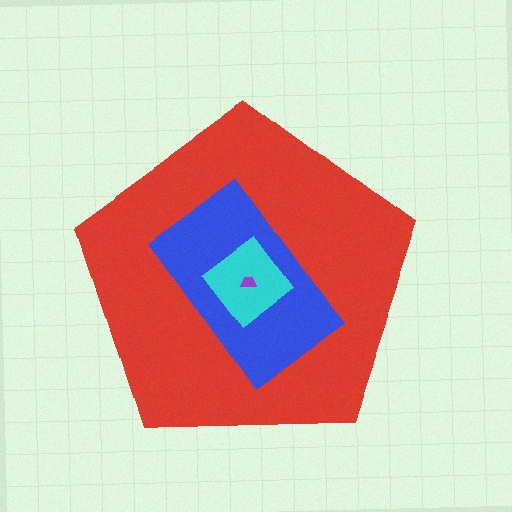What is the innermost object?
The purple trapezoid.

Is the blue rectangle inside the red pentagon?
Yes.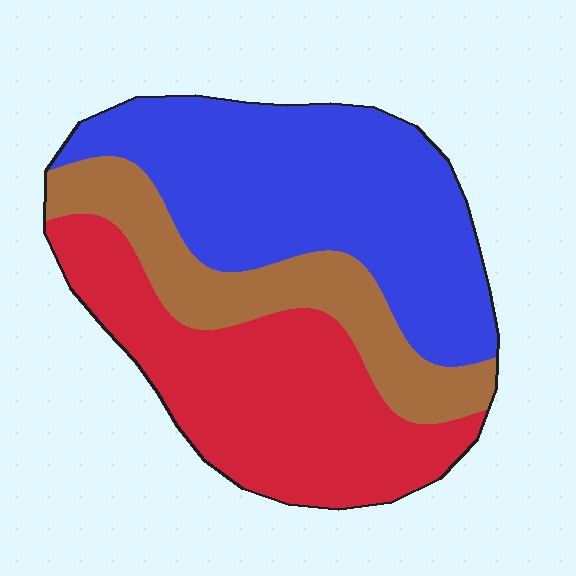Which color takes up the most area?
Blue, at roughly 40%.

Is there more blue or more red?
Blue.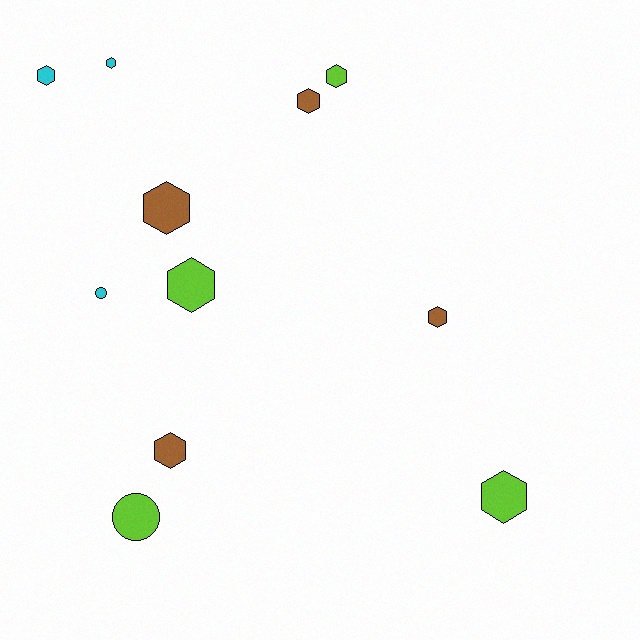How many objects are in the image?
There are 11 objects.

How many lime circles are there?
There is 1 lime circle.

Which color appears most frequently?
Brown, with 4 objects.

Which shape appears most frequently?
Hexagon, with 9 objects.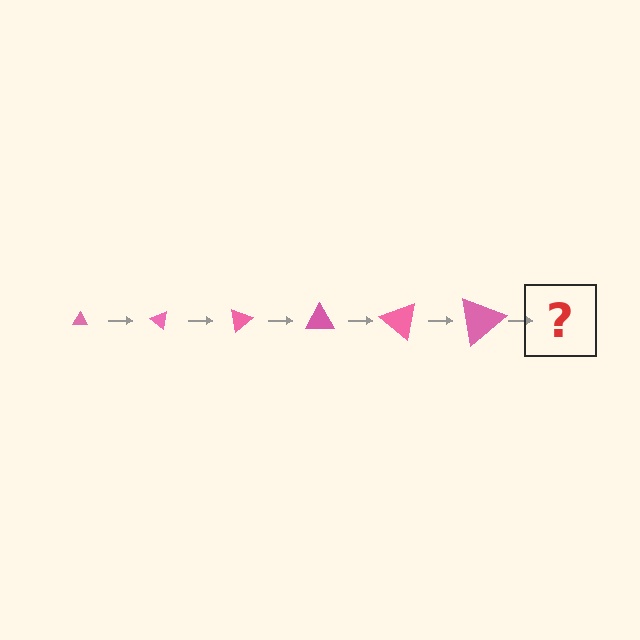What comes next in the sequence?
The next element should be a triangle, larger than the previous one and rotated 240 degrees from the start.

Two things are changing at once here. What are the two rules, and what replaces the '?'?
The two rules are that the triangle grows larger each step and it rotates 40 degrees each step. The '?' should be a triangle, larger than the previous one and rotated 240 degrees from the start.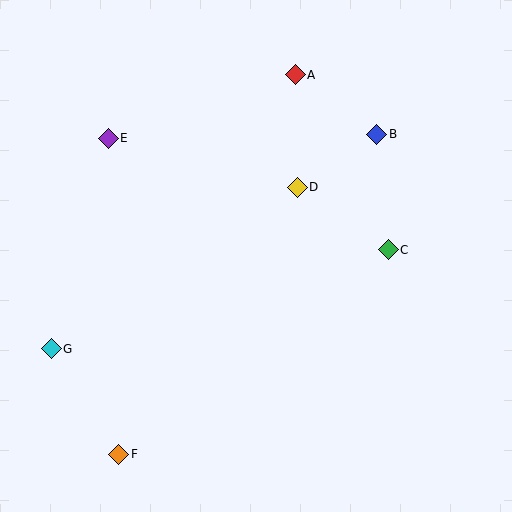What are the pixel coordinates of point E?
Point E is at (108, 138).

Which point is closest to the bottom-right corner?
Point C is closest to the bottom-right corner.